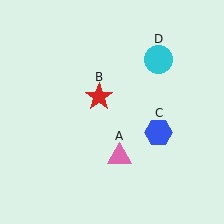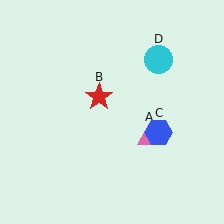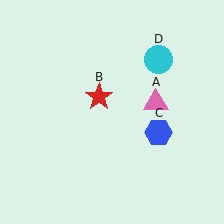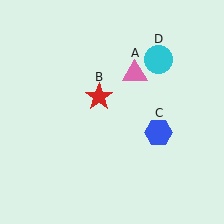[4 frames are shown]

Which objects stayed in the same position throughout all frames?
Red star (object B) and blue hexagon (object C) and cyan circle (object D) remained stationary.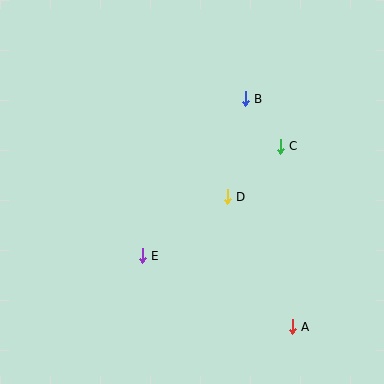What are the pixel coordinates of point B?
Point B is at (245, 99).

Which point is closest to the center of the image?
Point D at (227, 197) is closest to the center.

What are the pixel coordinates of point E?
Point E is at (142, 256).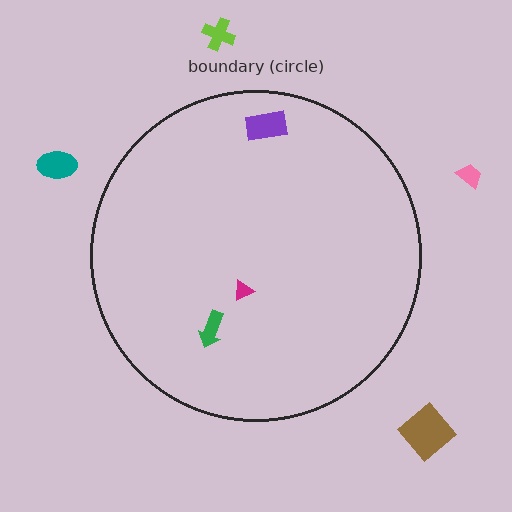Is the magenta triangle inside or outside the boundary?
Inside.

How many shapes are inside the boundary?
3 inside, 4 outside.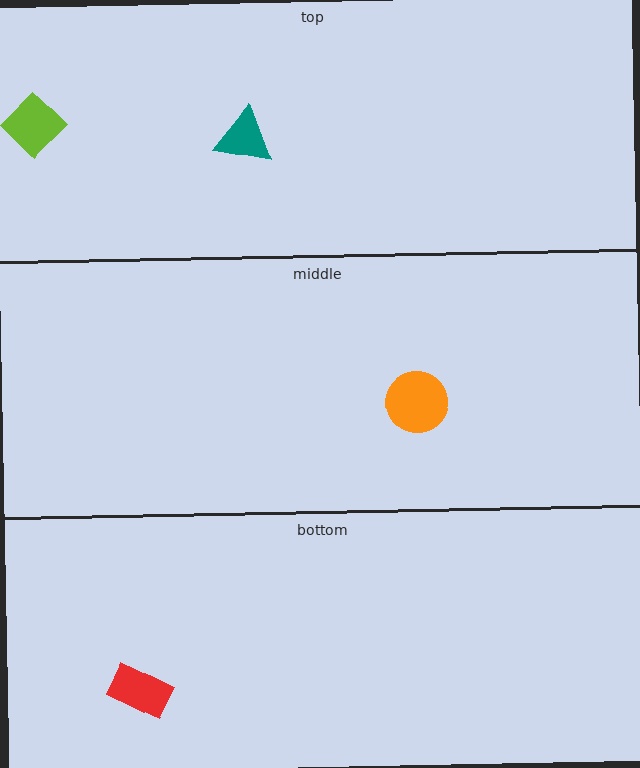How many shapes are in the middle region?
1.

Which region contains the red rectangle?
The bottom region.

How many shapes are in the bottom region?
1.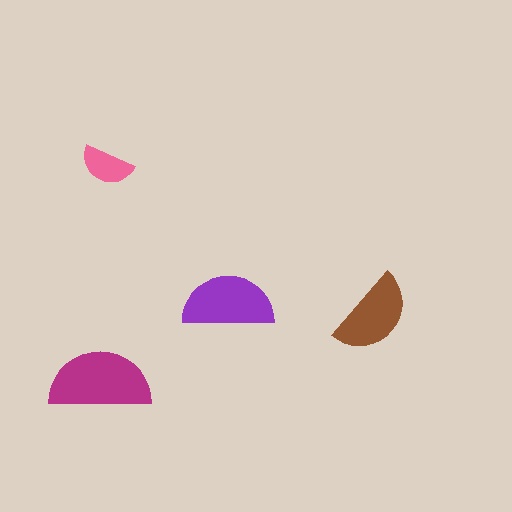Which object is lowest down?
The magenta semicircle is bottommost.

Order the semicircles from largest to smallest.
the magenta one, the purple one, the brown one, the pink one.